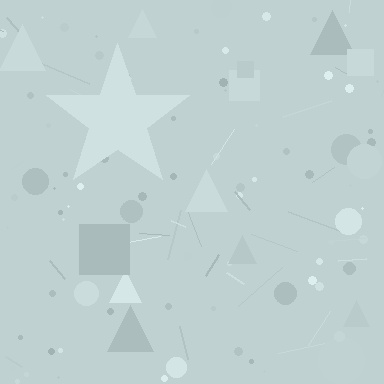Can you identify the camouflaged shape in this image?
The camouflaged shape is a star.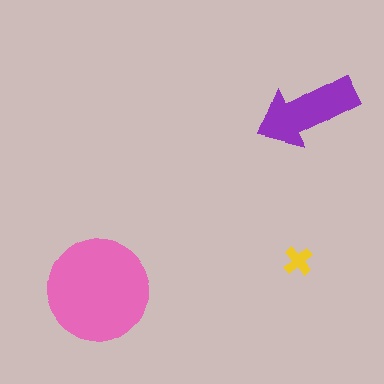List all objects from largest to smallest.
The pink circle, the purple arrow, the yellow cross.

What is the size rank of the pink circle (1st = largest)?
1st.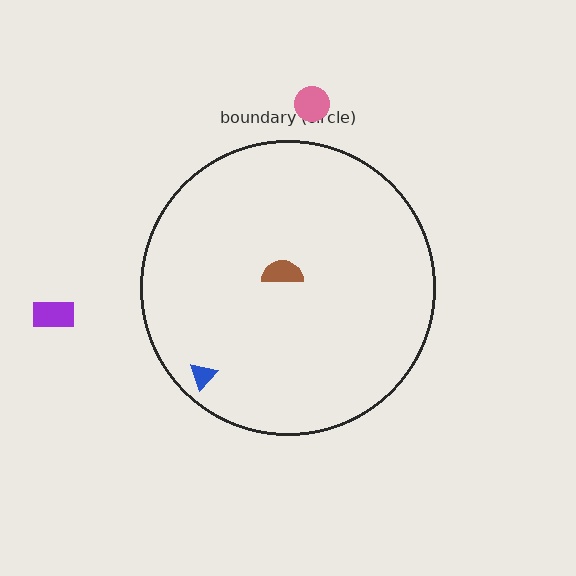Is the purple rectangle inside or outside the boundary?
Outside.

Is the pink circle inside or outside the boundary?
Outside.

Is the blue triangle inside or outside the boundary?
Inside.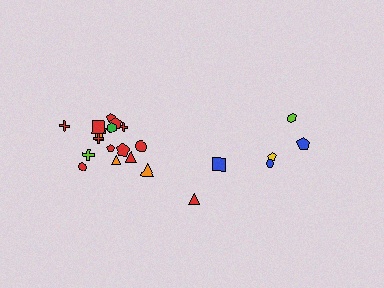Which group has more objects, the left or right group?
The left group.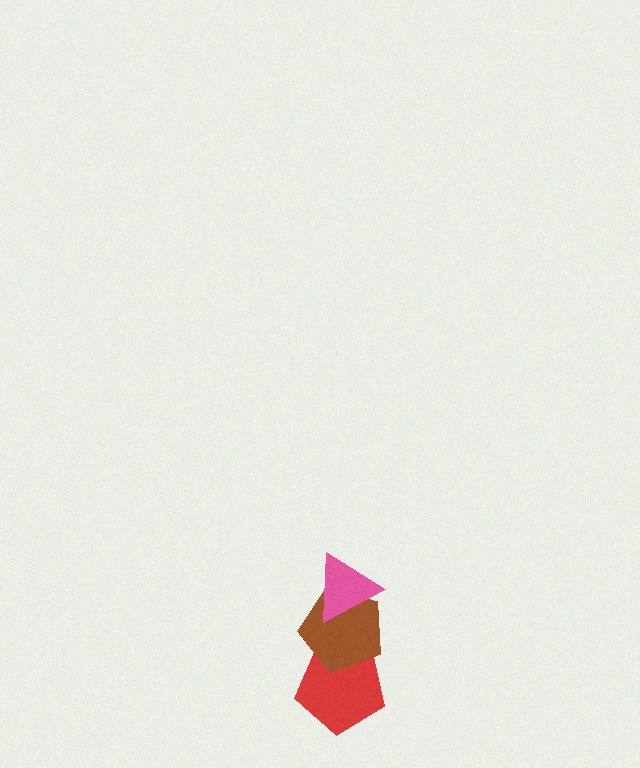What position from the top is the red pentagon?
The red pentagon is 3rd from the top.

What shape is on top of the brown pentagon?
The pink triangle is on top of the brown pentagon.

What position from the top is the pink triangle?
The pink triangle is 1st from the top.